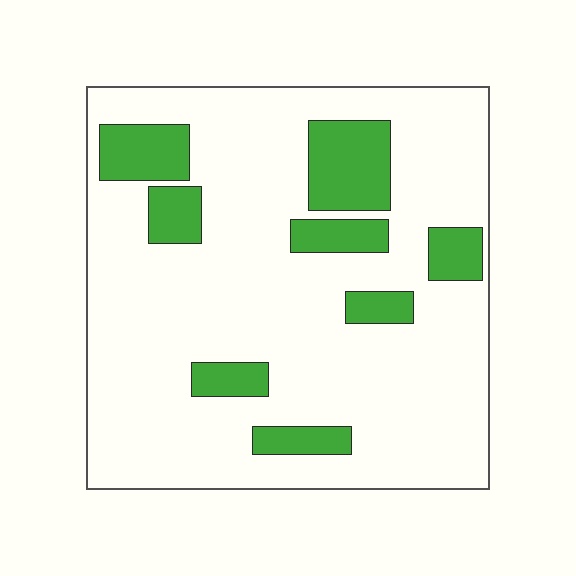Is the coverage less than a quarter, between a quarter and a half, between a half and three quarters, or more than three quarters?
Less than a quarter.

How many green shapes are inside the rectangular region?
8.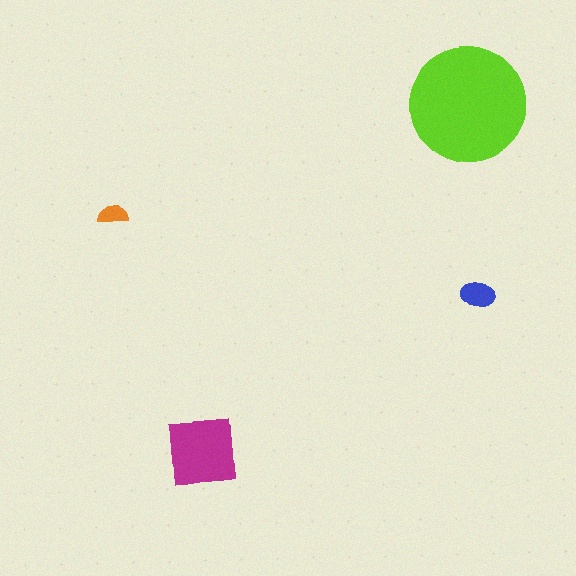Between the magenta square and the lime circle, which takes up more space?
The lime circle.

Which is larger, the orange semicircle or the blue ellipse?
The blue ellipse.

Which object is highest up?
The lime circle is topmost.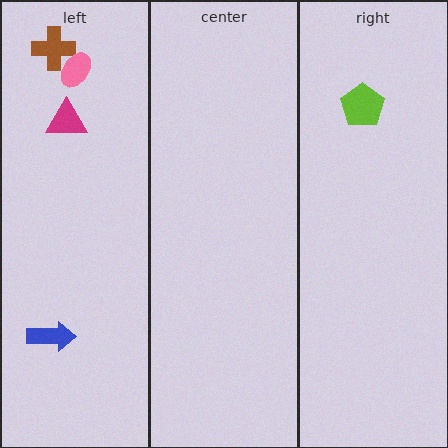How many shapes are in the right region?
1.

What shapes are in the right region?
The lime pentagon.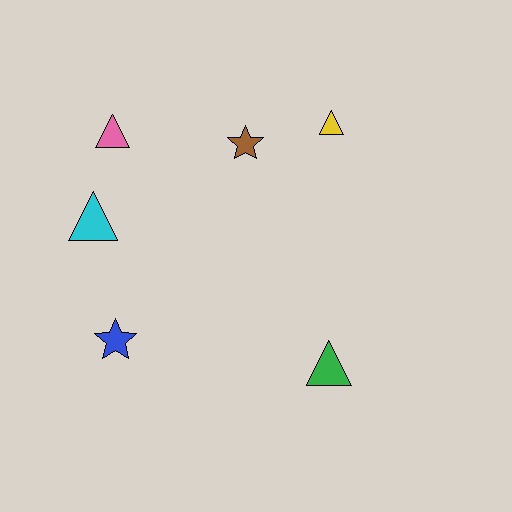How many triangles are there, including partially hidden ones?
There are 4 triangles.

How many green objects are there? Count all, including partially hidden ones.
There is 1 green object.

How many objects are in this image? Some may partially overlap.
There are 6 objects.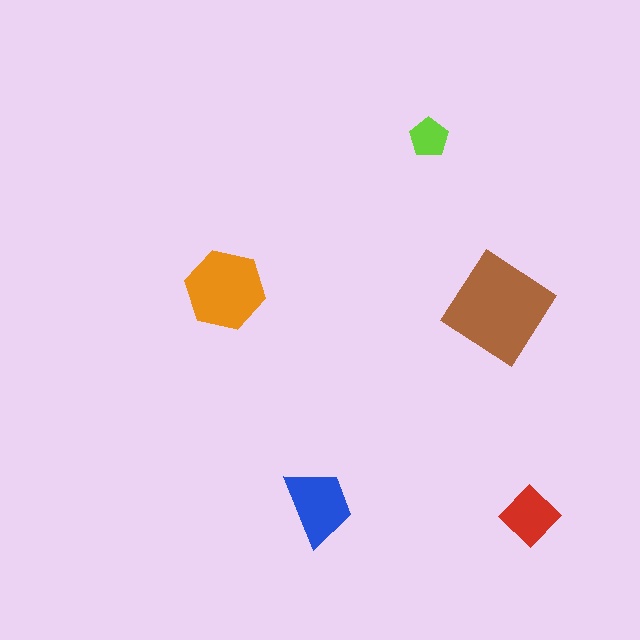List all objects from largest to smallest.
The brown diamond, the orange hexagon, the blue trapezoid, the red diamond, the lime pentagon.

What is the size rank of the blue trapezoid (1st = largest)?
3rd.